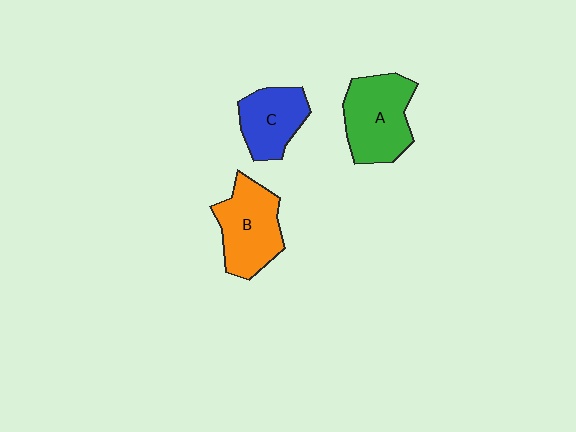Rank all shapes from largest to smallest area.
From largest to smallest: A (green), B (orange), C (blue).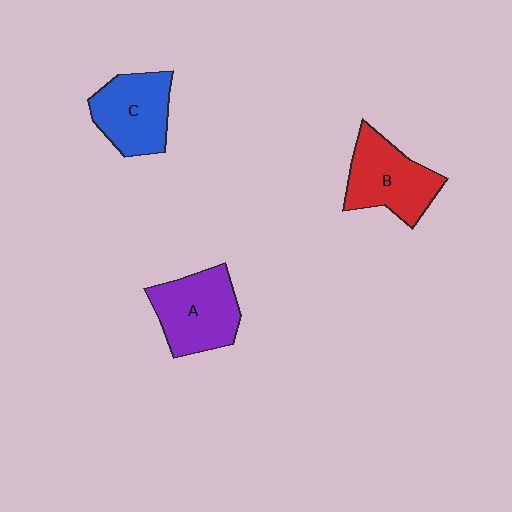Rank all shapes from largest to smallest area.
From largest to smallest: A (purple), B (red), C (blue).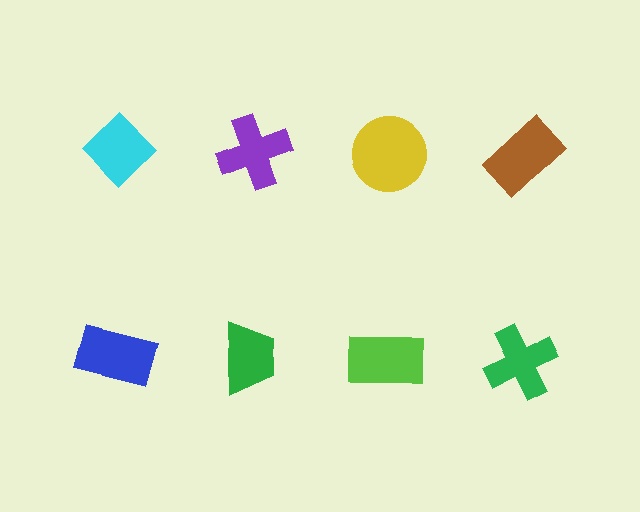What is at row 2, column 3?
A lime rectangle.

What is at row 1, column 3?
A yellow circle.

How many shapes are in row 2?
4 shapes.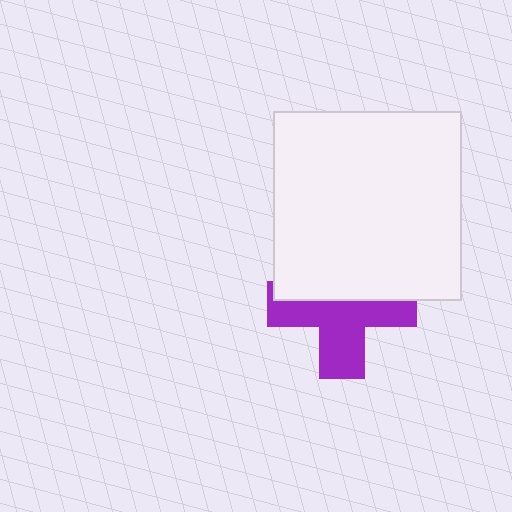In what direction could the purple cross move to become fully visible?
The purple cross could move down. That would shift it out from behind the white square entirely.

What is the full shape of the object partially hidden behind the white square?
The partially hidden object is a purple cross.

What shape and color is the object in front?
The object in front is a white square.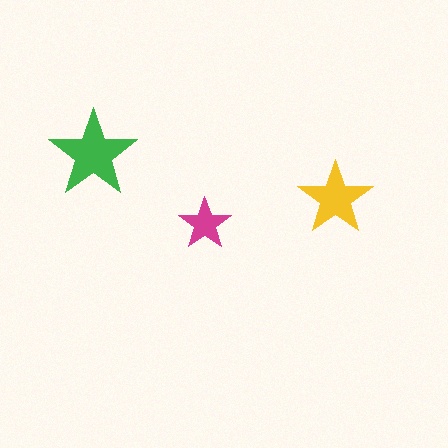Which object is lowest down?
The magenta star is bottommost.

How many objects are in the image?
There are 3 objects in the image.